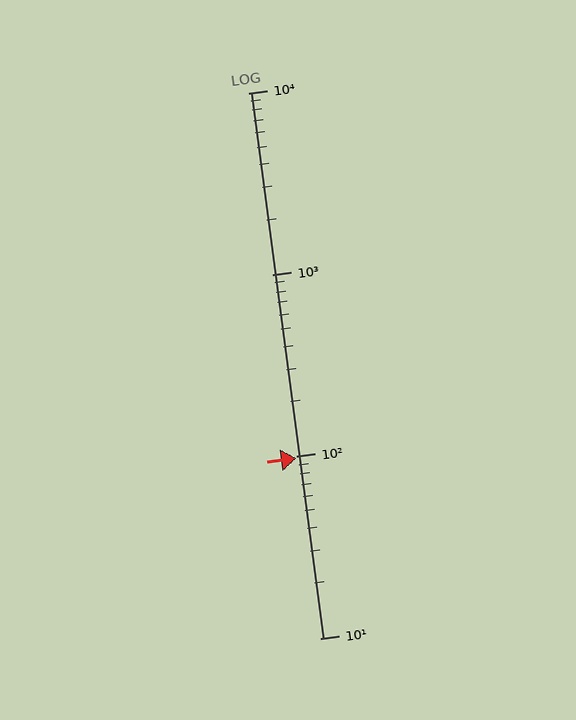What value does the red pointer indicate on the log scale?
The pointer indicates approximately 98.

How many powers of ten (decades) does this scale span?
The scale spans 3 decades, from 10 to 10000.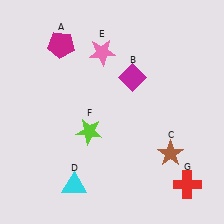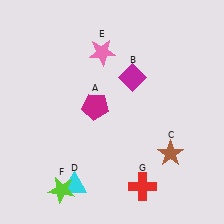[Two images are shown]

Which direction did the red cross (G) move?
The red cross (G) moved left.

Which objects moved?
The objects that moved are: the magenta pentagon (A), the lime star (F), the red cross (G).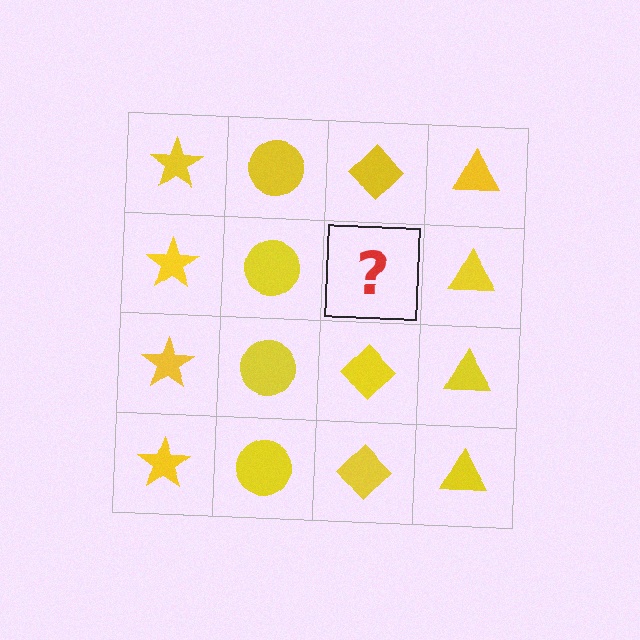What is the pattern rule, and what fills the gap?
The rule is that each column has a consistent shape. The gap should be filled with a yellow diamond.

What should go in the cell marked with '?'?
The missing cell should contain a yellow diamond.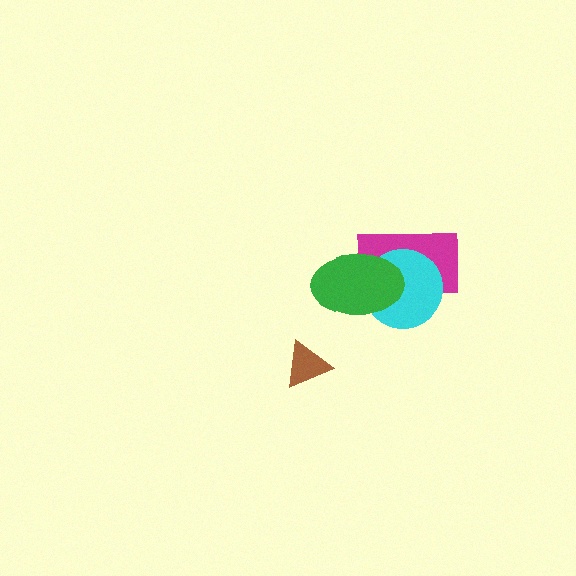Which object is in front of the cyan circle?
The green ellipse is in front of the cyan circle.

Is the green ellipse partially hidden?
No, no other shape covers it.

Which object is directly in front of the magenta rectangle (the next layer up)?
The cyan circle is directly in front of the magenta rectangle.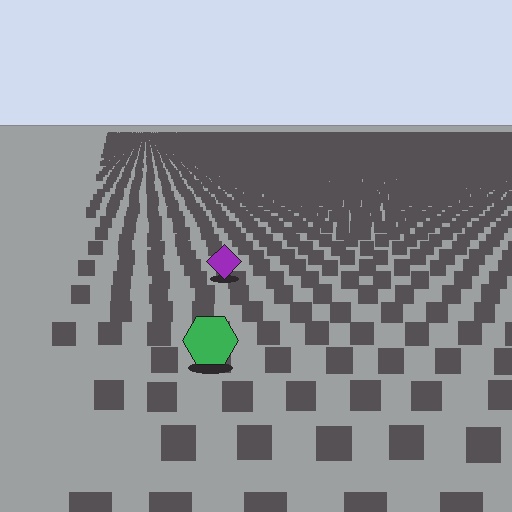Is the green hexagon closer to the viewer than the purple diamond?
Yes. The green hexagon is closer — you can tell from the texture gradient: the ground texture is coarser near it.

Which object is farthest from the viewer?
The purple diamond is farthest from the viewer. It appears smaller and the ground texture around it is denser.